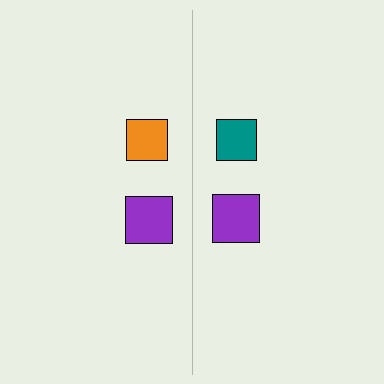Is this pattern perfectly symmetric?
No, the pattern is not perfectly symmetric. The teal square on the right side breaks the symmetry — its mirror counterpart is orange.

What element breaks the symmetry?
The teal square on the right side breaks the symmetry — its mirror counterpart is orange.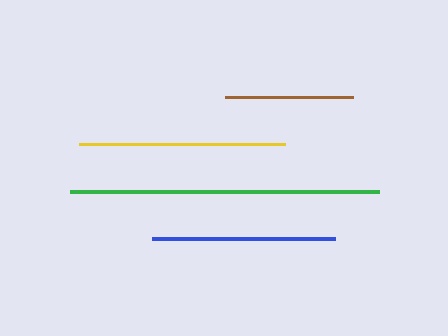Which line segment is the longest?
The green line is the longest at approximately 309 pixels.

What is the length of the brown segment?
The brown segment is approximately 128 pixels long.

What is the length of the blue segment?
The blue segment is approximately 183 pixels long.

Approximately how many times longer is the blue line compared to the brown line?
The blue line is approximately 1.4 times the length of the brown line.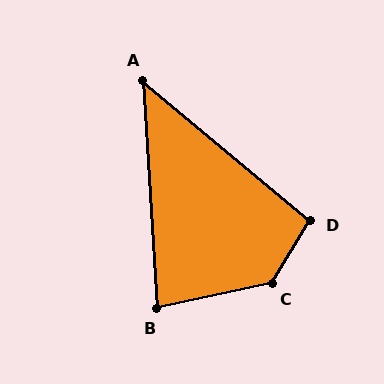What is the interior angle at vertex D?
Approximately 98 degrees (obtuse).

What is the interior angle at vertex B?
Approximately 82 degrees (acute).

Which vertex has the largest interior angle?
C, at approximately 133 degrees.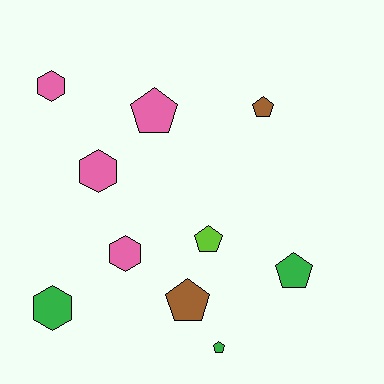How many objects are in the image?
There are 10 objects.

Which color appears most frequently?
Pink, with 4 objects.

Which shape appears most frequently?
Pentagon, with 6 objects.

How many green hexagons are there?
There is 1 green hexagon.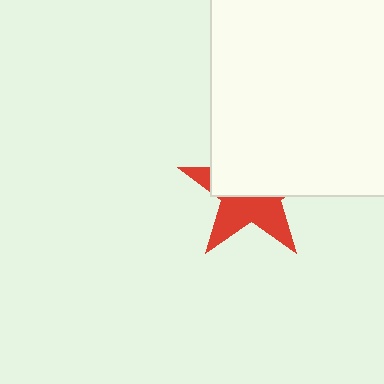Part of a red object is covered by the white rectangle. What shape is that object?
It is a star.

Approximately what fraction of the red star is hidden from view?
Roughly 55% of the red star is hidden behind the white rectangle.